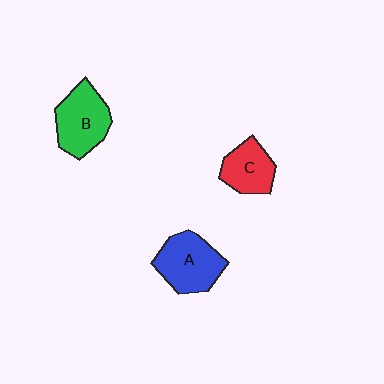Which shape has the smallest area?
Shape C (red).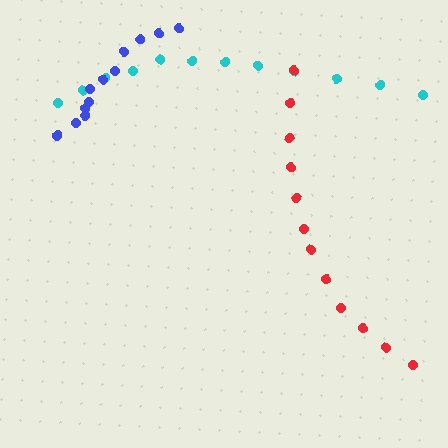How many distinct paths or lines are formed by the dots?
There are 3 distinct paths.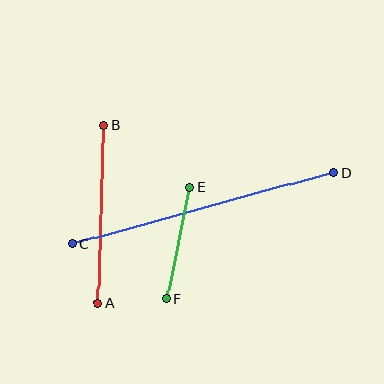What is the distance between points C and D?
The distance is approximately 272 pixels.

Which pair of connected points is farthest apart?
Points C and D are farthest apart.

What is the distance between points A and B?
The distance is approximately 178 pixels.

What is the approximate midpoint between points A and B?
The midpoint is at approximately (101, 214) pixels.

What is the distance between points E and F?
The distance is approximately 114 pixels.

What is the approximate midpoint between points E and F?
The midpoint is at approximately (178, 243) pixels.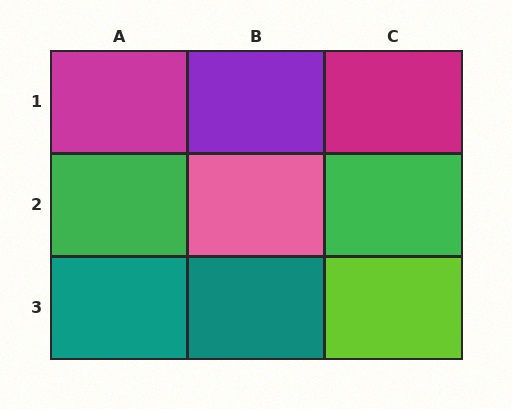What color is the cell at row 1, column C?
Magenta.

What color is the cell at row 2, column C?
Green.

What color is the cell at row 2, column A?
Green.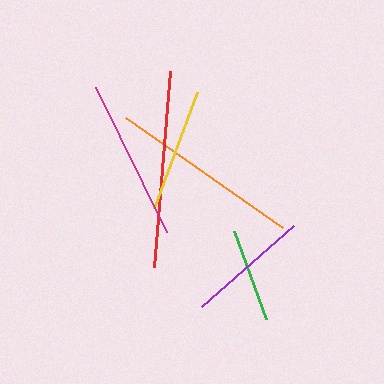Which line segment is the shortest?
The green line is the shortest at approximately 94 pixels.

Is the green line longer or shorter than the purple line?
The purple line is longer than the green line.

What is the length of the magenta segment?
The magenta segment is approximately 161 pixels long.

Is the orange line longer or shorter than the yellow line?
The orange line is longer than the yellow line.